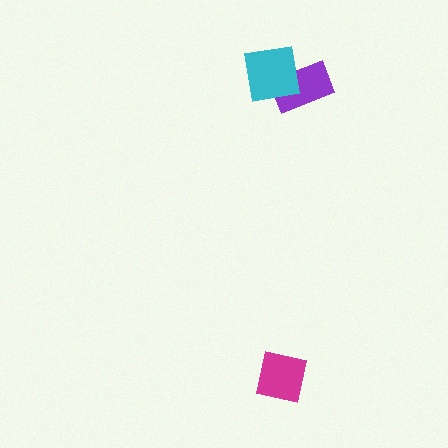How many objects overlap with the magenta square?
0 objects overlap with the magenta square.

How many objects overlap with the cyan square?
1 object overlaps with the cyan square.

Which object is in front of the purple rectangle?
The cyan square is in front of the purple rectangle.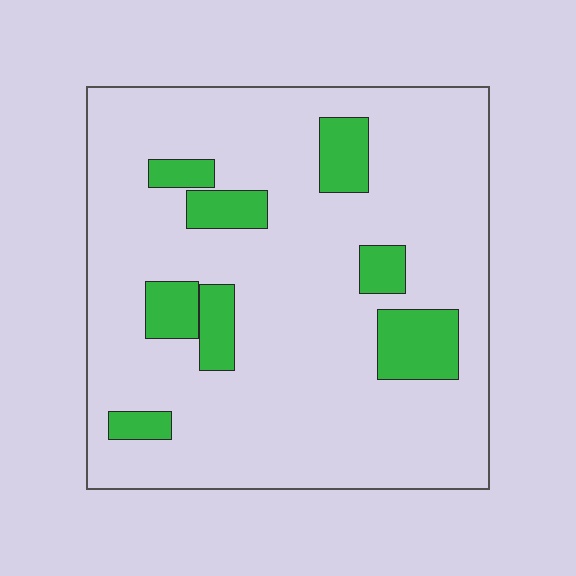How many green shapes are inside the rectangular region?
8.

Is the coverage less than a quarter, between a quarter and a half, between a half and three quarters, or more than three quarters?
Less than a quarter.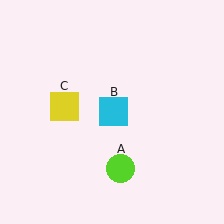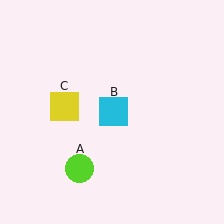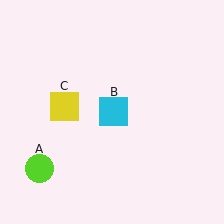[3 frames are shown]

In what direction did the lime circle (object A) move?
The lime circle (object A) moved left.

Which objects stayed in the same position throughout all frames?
Cyan square (object B) and yellow square (object C) remained stationary.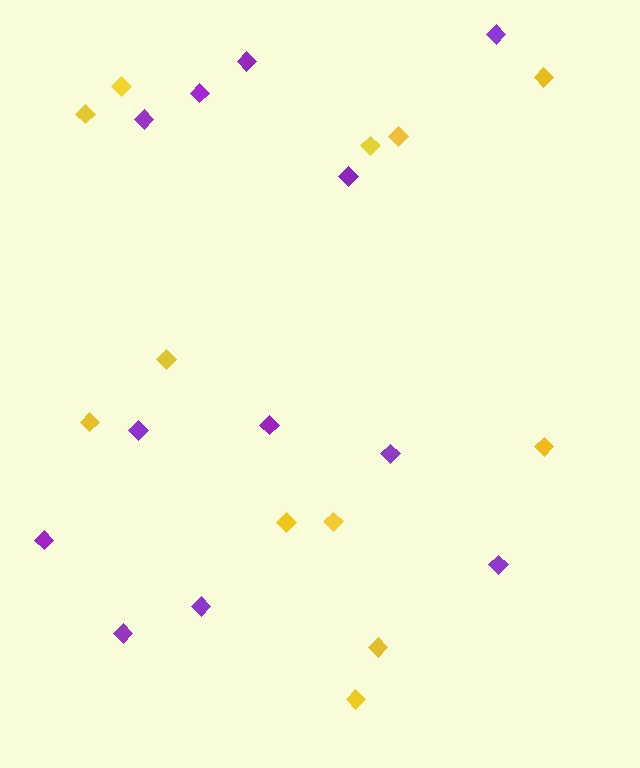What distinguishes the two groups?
There are 2 groups: one group of purple diamonds (12) and one group of yellow diamonds (12).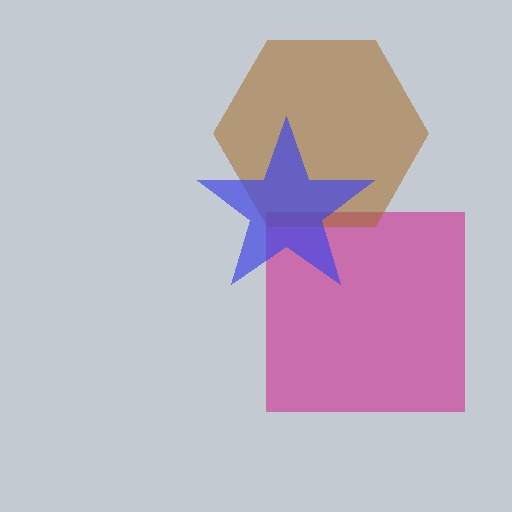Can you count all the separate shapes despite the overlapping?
Yes, there are 3 separate shapes.